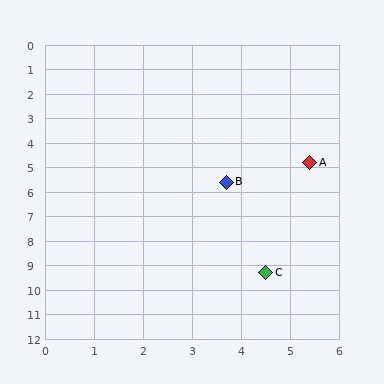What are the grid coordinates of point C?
Point C is at approximately (4.5, 9.3).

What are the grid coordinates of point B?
Point B is at approximately (3.7, 5.6).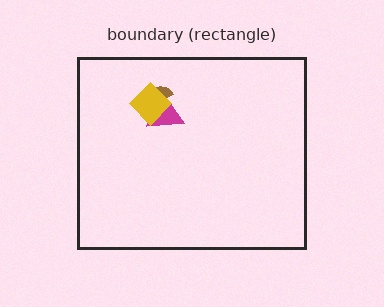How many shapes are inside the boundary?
3 inside, 0 outside.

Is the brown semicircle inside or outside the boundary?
Inside.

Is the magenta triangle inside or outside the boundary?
Inside.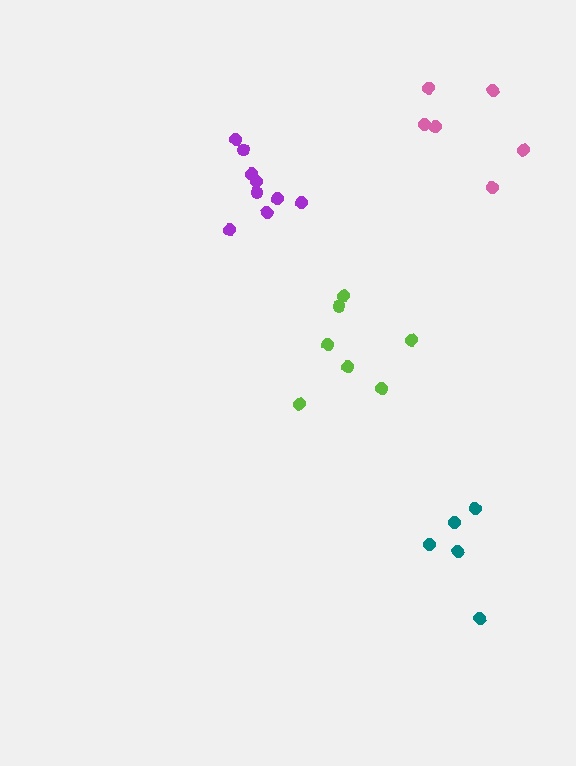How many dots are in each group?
Group 1: 6 dots, Group 2: 5 dots, Group 3: 7 dots, Group 4: 9 dots (27 total).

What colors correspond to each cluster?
The clusters are colored: pink, teal, lime, purple.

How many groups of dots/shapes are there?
There are 4 groups.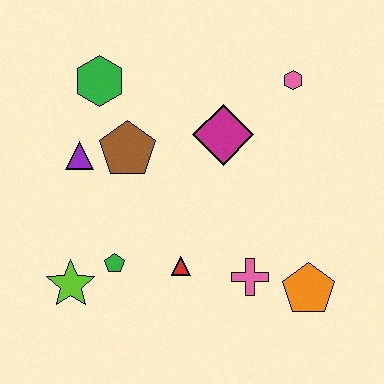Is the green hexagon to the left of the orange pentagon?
Yes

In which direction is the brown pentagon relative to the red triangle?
The brown pentagon is above the red triangle.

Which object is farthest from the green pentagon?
The pink hexagon is farthest from the green pentagon.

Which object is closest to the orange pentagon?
The pink cross is closest to the orange pentagon.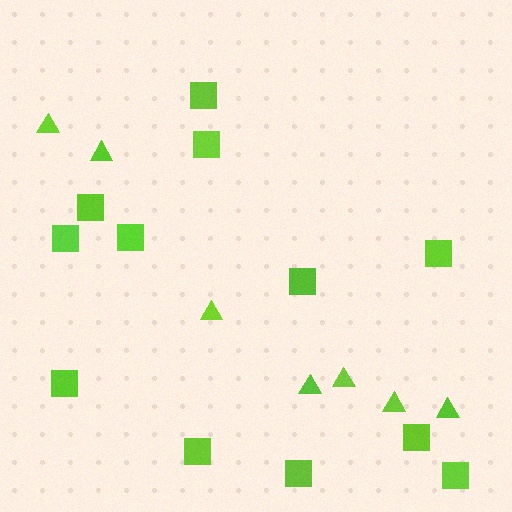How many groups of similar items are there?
There are 2 groups: one group of squares (12) and one group of triangles (7).